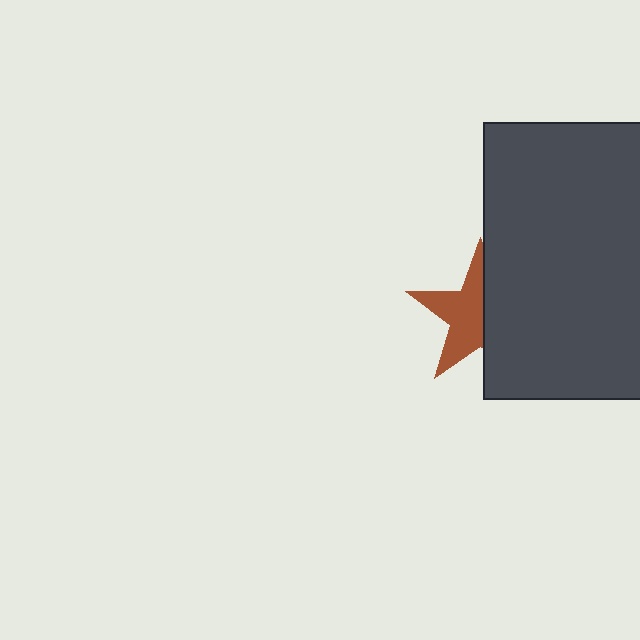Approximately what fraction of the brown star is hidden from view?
Roughly 45% of the brown star is hidden behind the dark gray rectangle.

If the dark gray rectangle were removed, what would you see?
You would see the complete brown star.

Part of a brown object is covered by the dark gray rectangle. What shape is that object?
It is a star.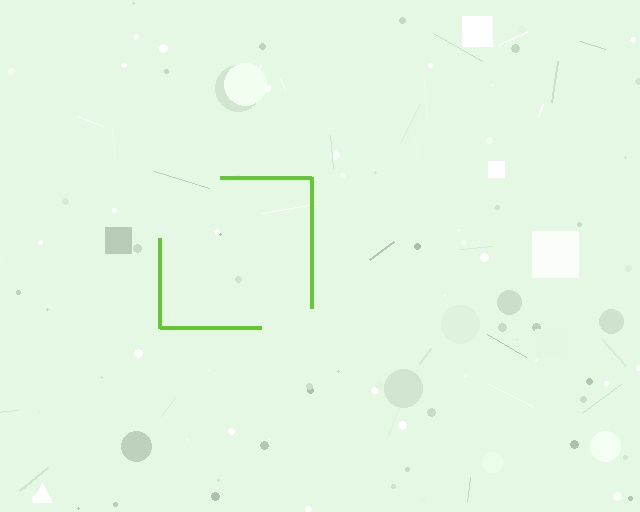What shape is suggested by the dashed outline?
The dashed outline suggests a square.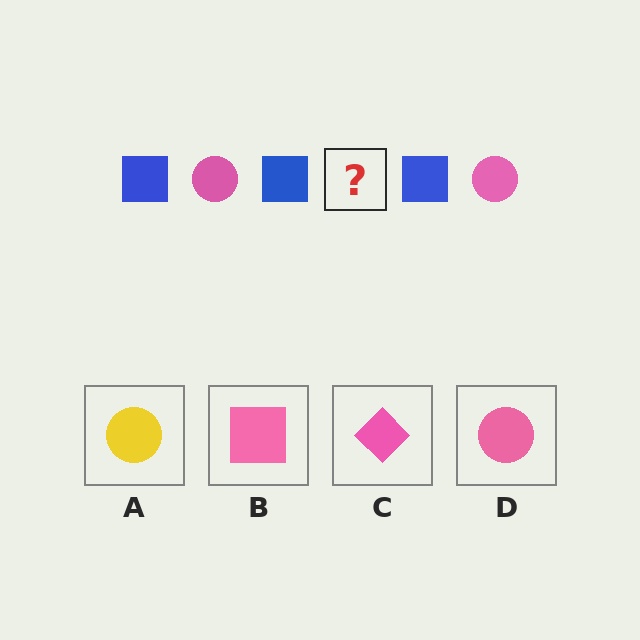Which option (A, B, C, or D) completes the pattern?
D.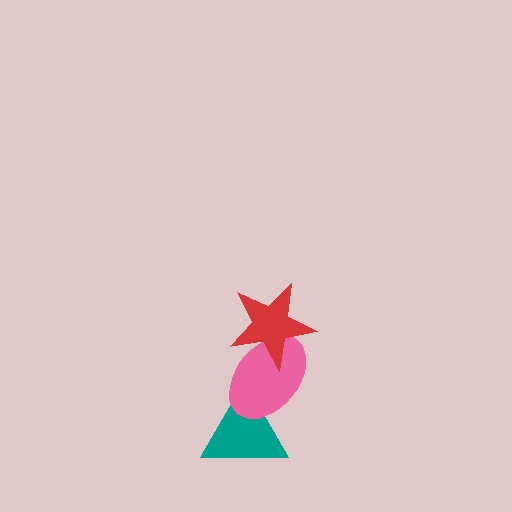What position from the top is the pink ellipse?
The pink ellipse is 2nd from the top.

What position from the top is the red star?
The red star is 1st from the top.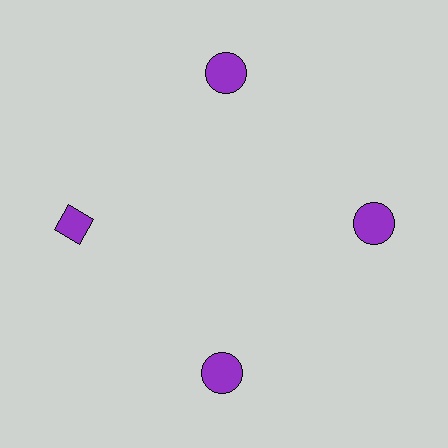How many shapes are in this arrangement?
There are 4 shapes arranged in a ring pattern.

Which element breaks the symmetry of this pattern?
The purple diamond at roughly the 9 o'clock position breaks the symmetry. All other shapes are purple circles.